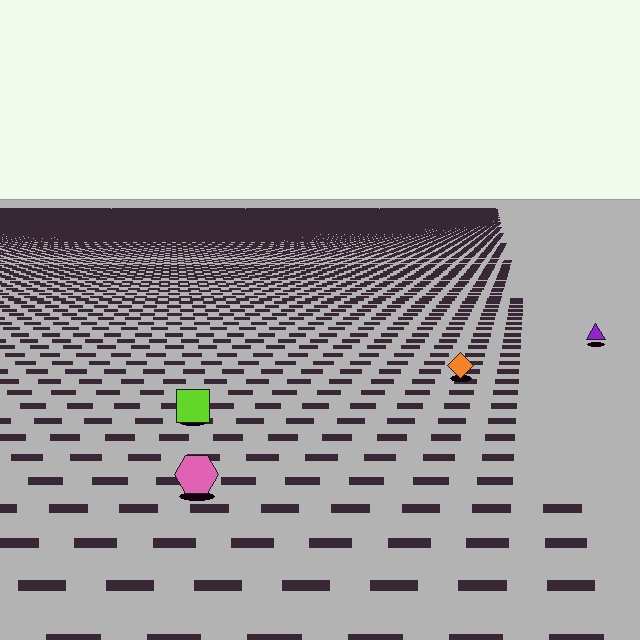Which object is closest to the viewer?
The pink hexagon is closest. The texture marks near it are larger and more spread out.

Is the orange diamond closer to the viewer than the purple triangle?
Yes. The orange diamond is closer — you can tell from the texture gradient: the ground texture is coarser near it.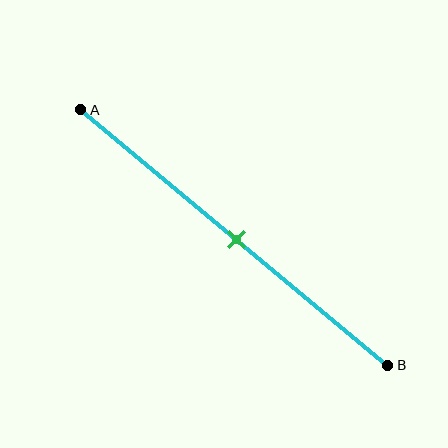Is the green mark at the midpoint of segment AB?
Yes, the mark is approximately at the midpoint.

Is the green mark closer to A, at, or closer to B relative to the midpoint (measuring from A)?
The green mark is approximately at the midpoint of segment AB.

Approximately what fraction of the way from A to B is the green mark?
The green mark is approximately 50% of the way from A to B.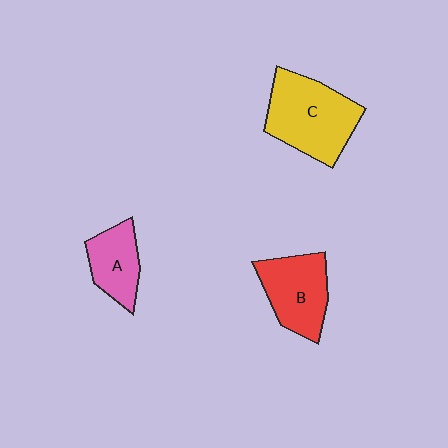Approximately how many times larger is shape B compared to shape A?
Approximately 1.4 times.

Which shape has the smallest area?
Shape A (pink).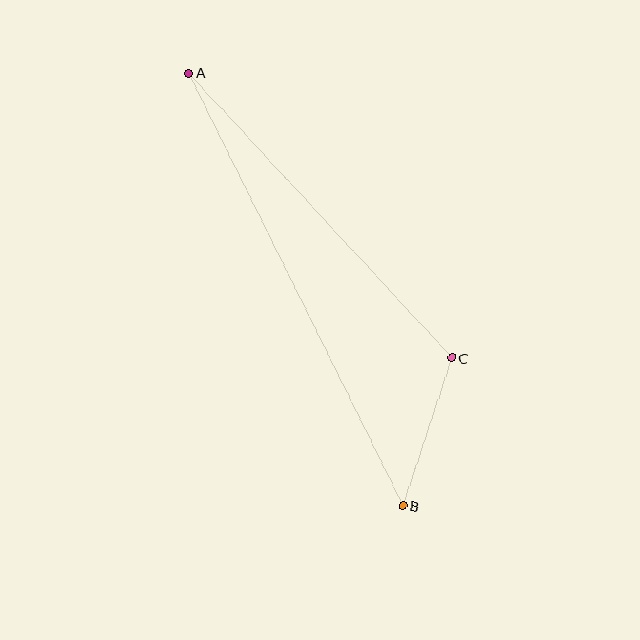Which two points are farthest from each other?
Points A and B are farthest from each other.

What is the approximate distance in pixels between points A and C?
The distance between A and C is approximately 388 pixels.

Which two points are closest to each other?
Points B and C are closest to each other.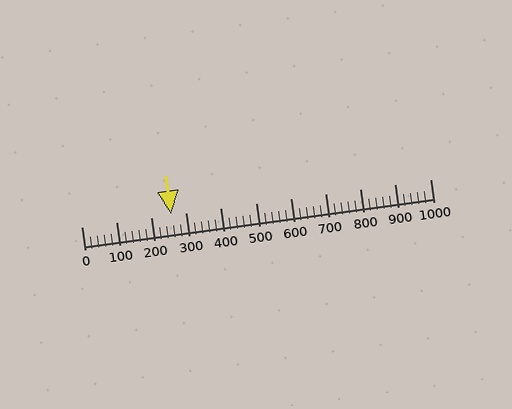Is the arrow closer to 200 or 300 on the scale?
The arrow is closer to 300.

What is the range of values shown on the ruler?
The ruler shows values from 0 to 1000.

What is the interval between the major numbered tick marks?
The major tick marks are spaced 100 units apart.